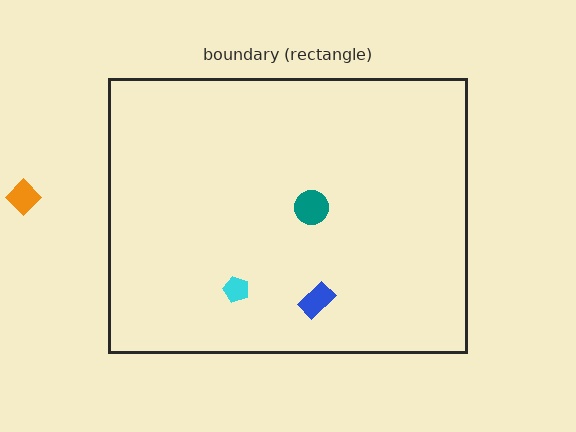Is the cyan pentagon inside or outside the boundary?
Inside.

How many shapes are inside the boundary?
3 inside, 1 outside.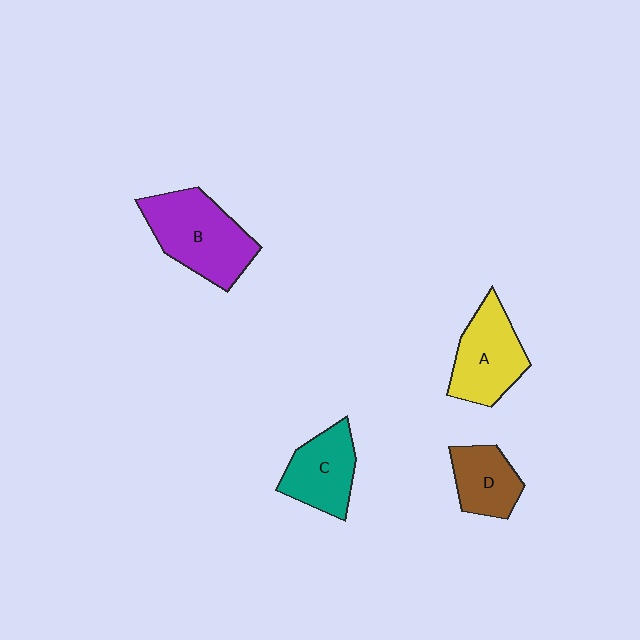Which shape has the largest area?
Shape B (purple).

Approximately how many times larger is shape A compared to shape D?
Approximately 1.4 times.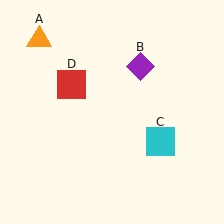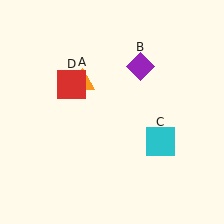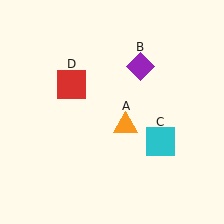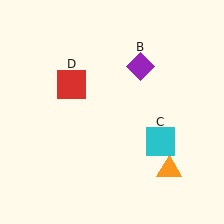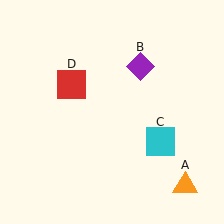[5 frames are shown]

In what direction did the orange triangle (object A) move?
The orange triangle (object A) moved down and to the right.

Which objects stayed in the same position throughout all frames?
Purple diamond (object B) and cyan square (object C) and red square (object D) remained stationary.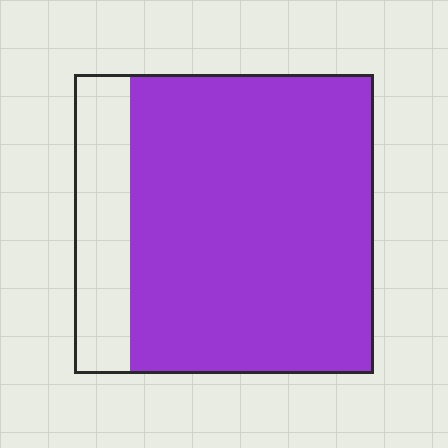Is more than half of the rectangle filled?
Yes.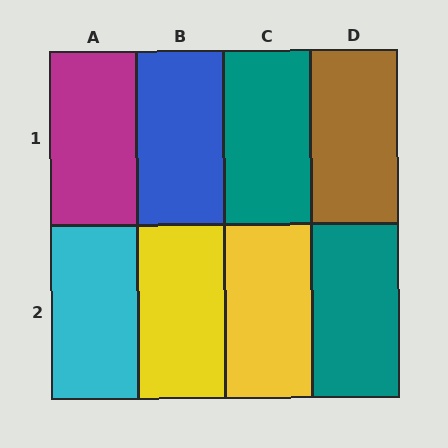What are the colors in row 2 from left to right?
Cyan, yellow, yellow, teal.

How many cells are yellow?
2 cells are yellow.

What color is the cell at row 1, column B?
Blue.